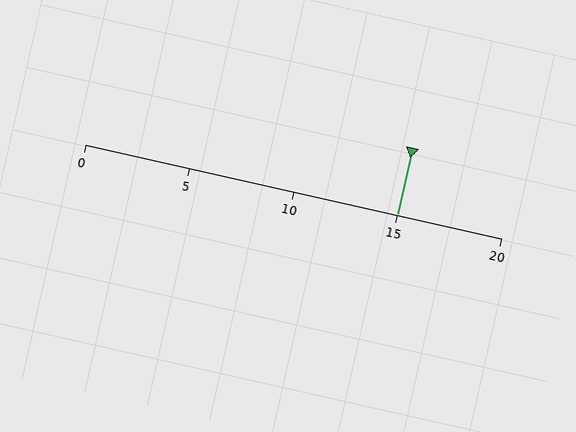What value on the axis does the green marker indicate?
The marker indicates approximately 15.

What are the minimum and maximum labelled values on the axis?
The axis runs from 0 to 20.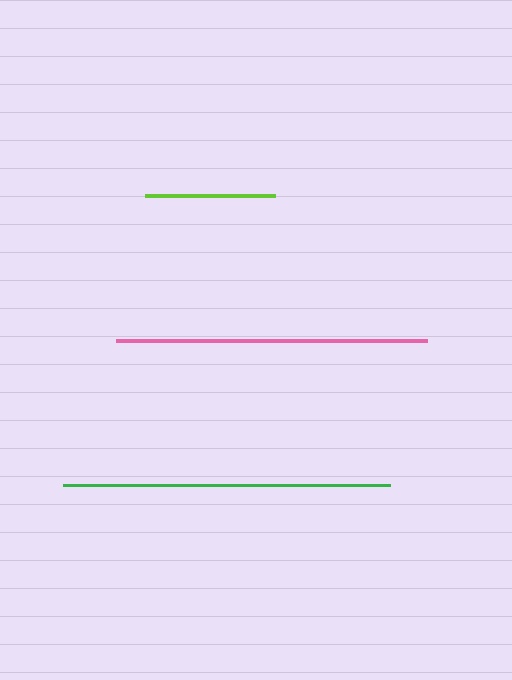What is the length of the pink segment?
The pink segment is approximately 311 pixels long.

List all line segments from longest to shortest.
From longest to shortest: green, pink, lime.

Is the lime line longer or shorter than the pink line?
The pink line is longer than the lime line.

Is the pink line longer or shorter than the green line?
The green line is longer than the pink line.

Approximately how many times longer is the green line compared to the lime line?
The green line is approximately 2.5 times the length of the lime line.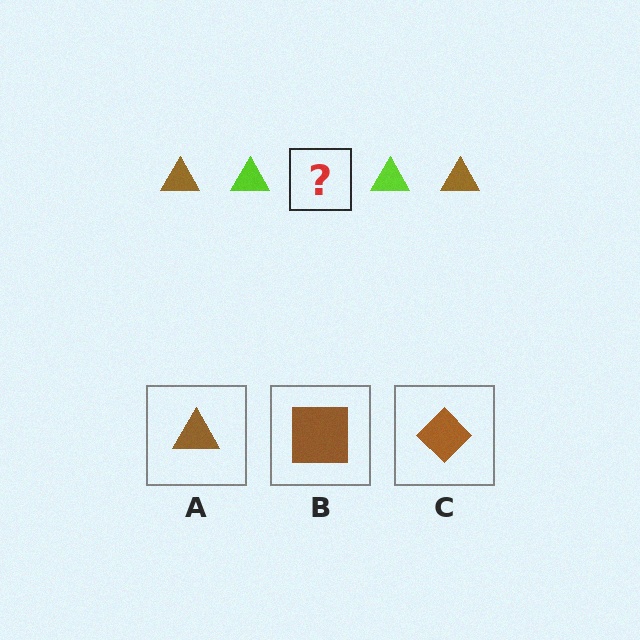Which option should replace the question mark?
Option A.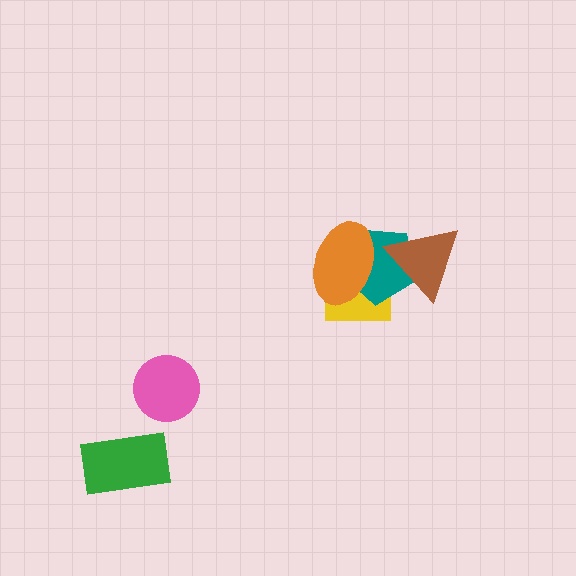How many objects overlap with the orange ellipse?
2 objects overlap with the orange ellipse.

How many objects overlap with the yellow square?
2 objects overlap with the yellow square.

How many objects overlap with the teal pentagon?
3 objects overlap with the teal pentagon.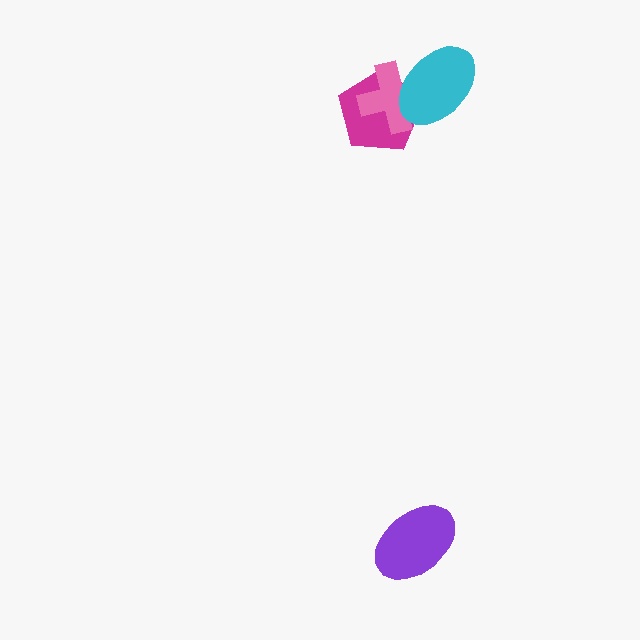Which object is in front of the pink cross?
The cyan ellipse is in front of the pink cross.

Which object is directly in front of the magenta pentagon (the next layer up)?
The pink cross is directly in front of the magenta pentagon.